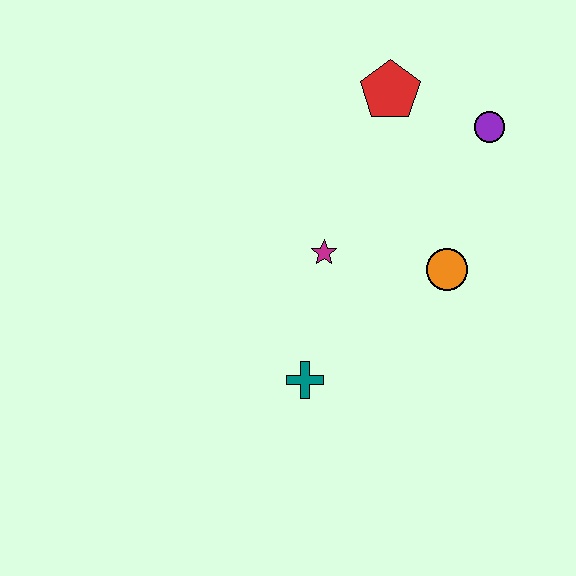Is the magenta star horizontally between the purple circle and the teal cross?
Yes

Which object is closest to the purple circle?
The red pentagon is closest to the purple circle.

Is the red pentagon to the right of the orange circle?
No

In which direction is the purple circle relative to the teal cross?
The purple circle is above the teal cross.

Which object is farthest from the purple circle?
The teal cross is farthest from the purple circle.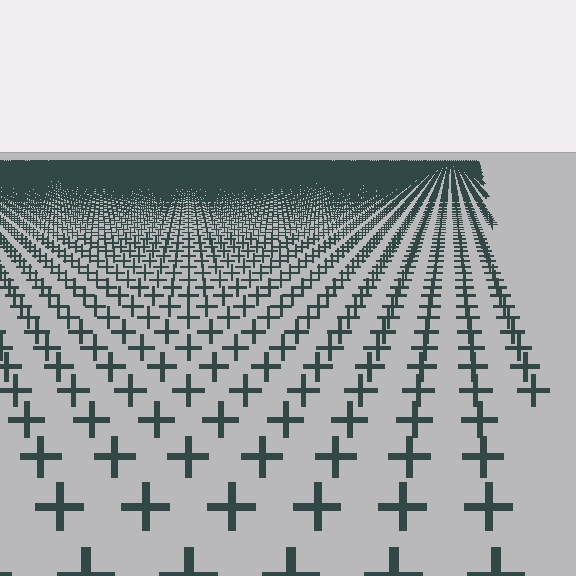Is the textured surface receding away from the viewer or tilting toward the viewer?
The surface is receding away from the viewer. Texture elements get smaller and denser toward the top.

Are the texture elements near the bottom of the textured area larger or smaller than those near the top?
Larger. Near the bottom, elements are closer to the viewer and appear at a bigger on-screen size.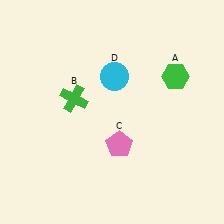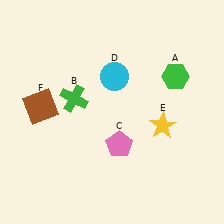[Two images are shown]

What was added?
A yellow star (E), a brown square (F) were added in Image 2.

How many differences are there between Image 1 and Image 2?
There are 2 differences between the two images.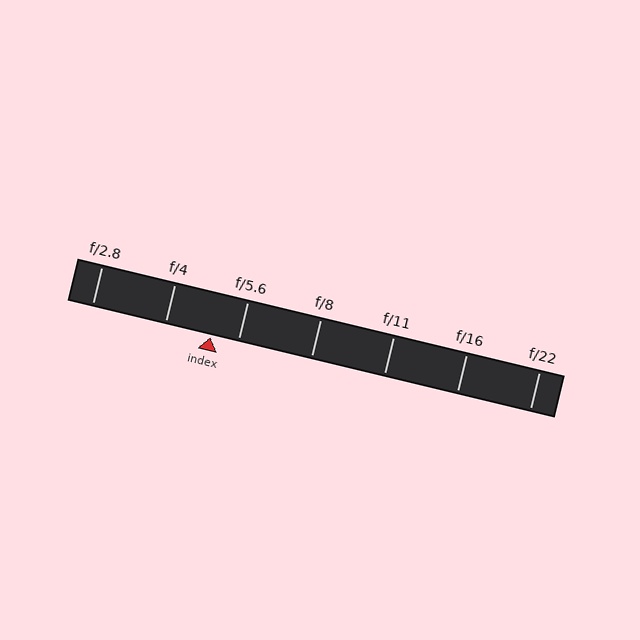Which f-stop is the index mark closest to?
The index mark is closest to f/5.6.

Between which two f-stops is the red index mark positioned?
The index mark is between f/4 and f/5.6.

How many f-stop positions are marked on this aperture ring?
There are 7 f-stop positions marked.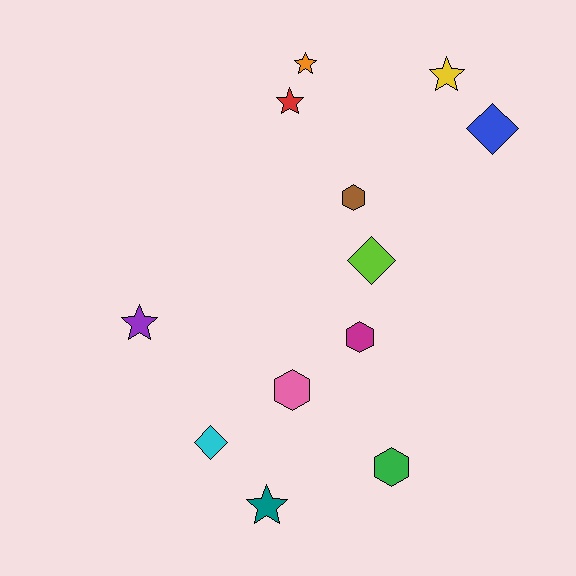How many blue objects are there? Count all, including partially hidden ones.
There is 1 blue object.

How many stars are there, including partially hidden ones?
There are 5 stars.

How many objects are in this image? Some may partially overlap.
There are 12 objects.